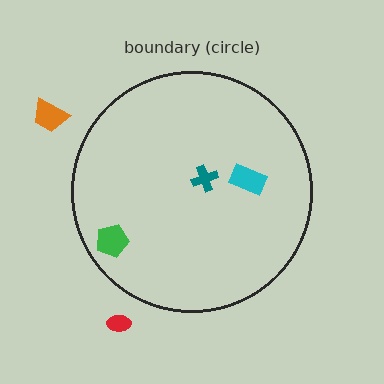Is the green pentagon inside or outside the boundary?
Inside.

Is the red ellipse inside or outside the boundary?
Outside.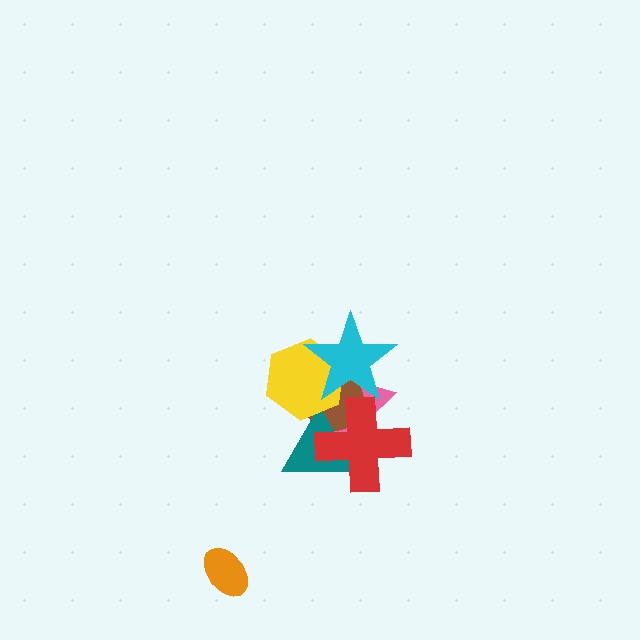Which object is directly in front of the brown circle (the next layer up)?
The teal triangle is directly in front of the brown circle.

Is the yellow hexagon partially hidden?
Yes, it is partially covered by another shape.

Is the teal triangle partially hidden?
Yes, it is partially covered by another shape.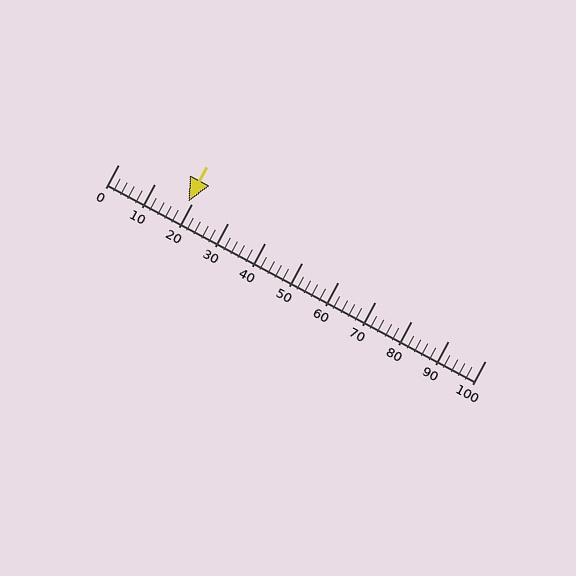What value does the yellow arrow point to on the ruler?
The yellow arrow points to approximately 19.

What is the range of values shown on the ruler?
The ruler shows values from 0 to 100.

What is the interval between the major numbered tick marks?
The major tick marks are spaced 10 units apart.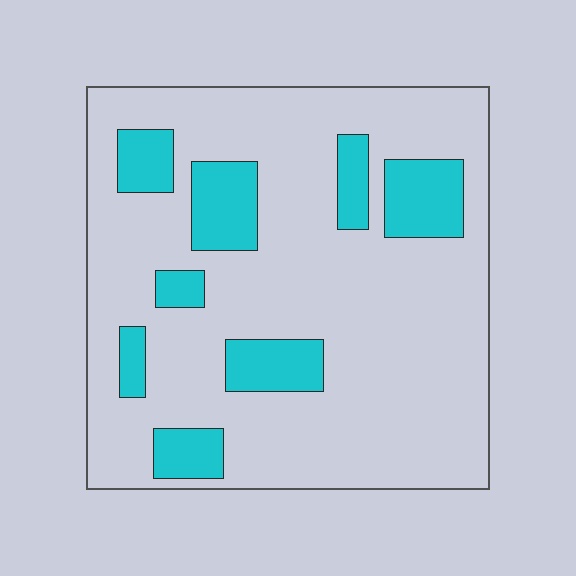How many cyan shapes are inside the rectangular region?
8.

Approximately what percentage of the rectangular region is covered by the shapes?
Approximately 20%.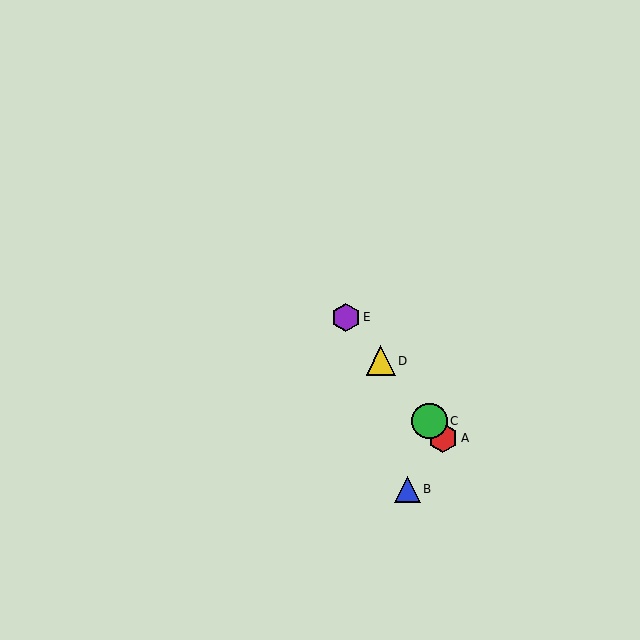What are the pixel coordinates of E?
Object E is at (346, 317).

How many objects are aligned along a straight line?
4 objects (A, C, D, E) are aligned along a straight line.